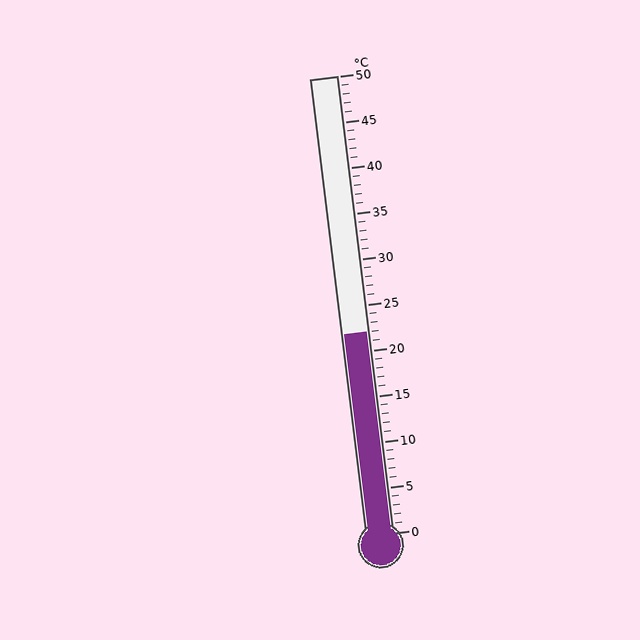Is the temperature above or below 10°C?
The temperature is above 10°C.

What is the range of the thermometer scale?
The thermometer scale ranges from 0°C to 50°C.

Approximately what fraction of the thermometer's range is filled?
The thermometer is filled to approximately 45% of its range.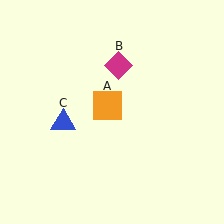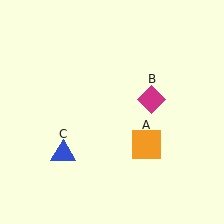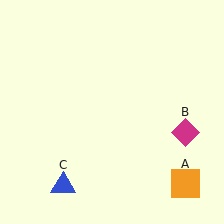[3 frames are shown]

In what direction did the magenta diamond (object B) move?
The magenta diamond (object B) moved down and to the right.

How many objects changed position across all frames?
3 objects changed position: orange square (object A), magenta diamond (object B), blue triangle (object C).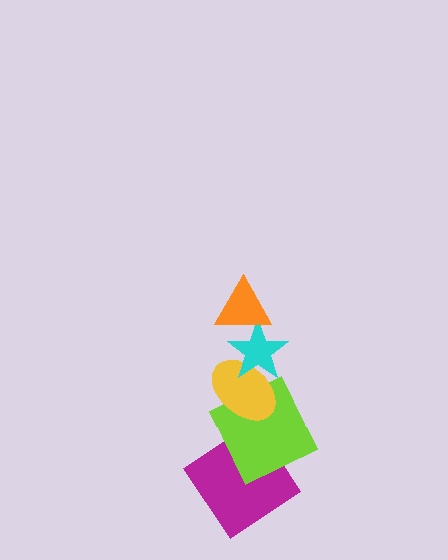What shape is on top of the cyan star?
The orange triangle is on top of the cyan star.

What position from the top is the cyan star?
The cyan star is 2nd from the top.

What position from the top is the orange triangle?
The orange triangle is 1st from the top.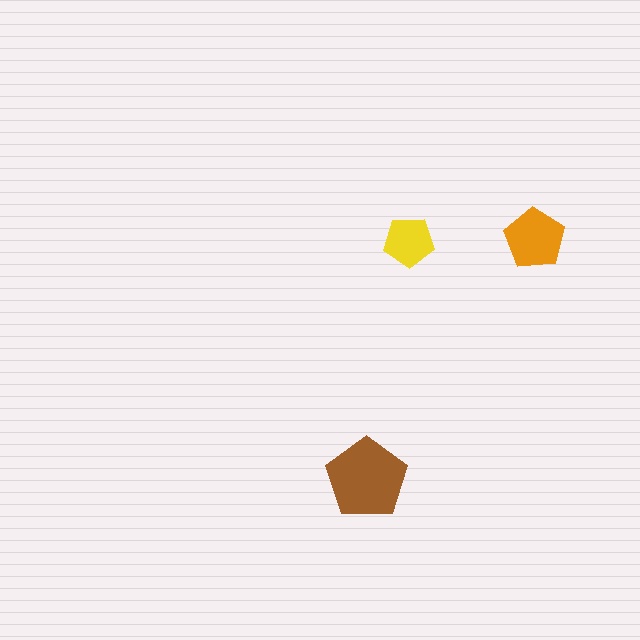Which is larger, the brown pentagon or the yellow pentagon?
The brown one.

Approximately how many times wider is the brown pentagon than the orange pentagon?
About 1.5 times wider.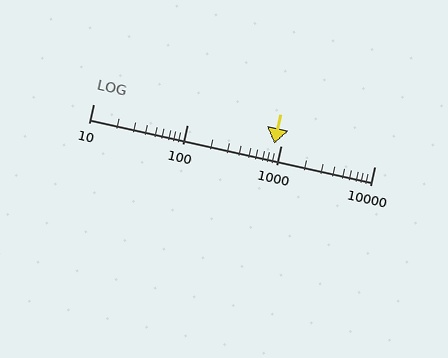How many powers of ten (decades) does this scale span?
The scale spans 3 decades, from 10 to 10000.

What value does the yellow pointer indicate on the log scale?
The pointer indicates approximately 860.